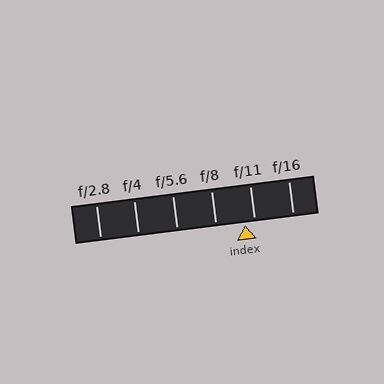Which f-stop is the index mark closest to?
The index mark is closest to f/11.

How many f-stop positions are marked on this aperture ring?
There are 6 f-stop positions marked.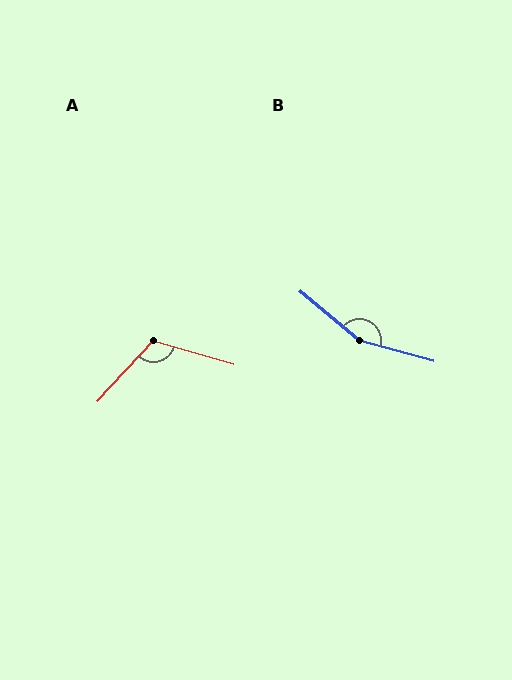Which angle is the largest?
B, at approximately 155 degrees.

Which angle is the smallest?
A, at approximately 117 degrees.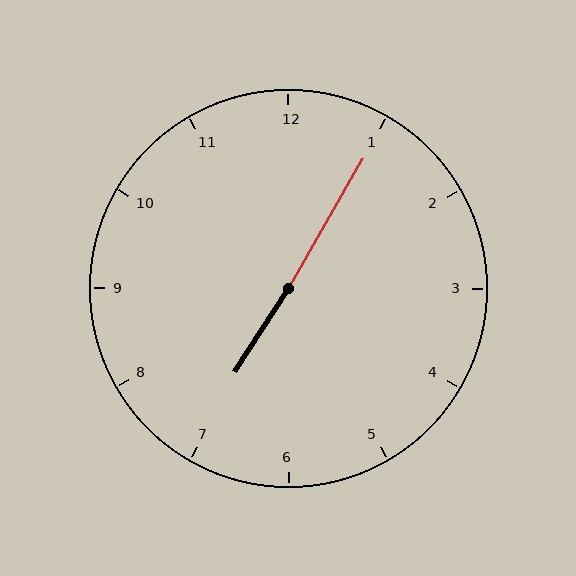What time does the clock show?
7:05.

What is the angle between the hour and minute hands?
Approximately 178 degrees.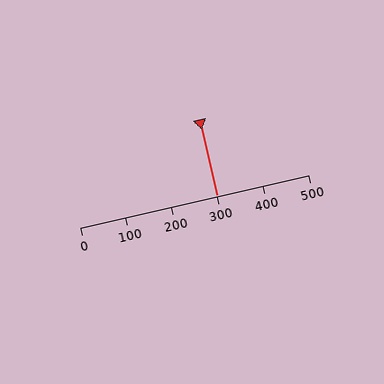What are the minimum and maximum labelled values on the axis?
The axis runs from 0 to 500.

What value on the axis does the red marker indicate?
The marker indicates approximately 300.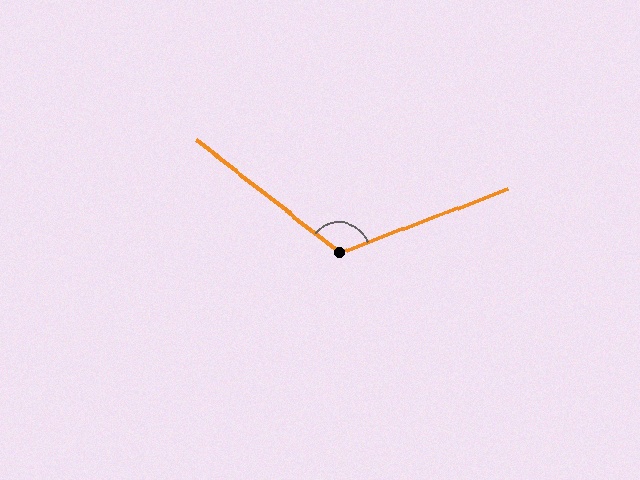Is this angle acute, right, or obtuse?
It is obtuse.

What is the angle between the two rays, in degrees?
Approximately 121 degrees.